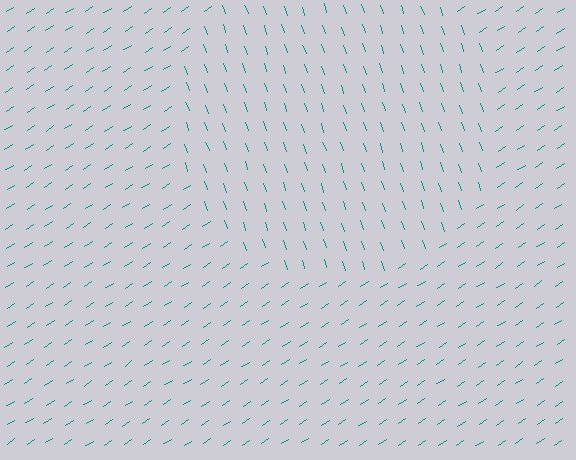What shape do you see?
I see a circle.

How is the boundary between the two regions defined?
The boundary is defined purely by a change in line orientation (approximately 76 degrees difference). All lines are the same color and thickness.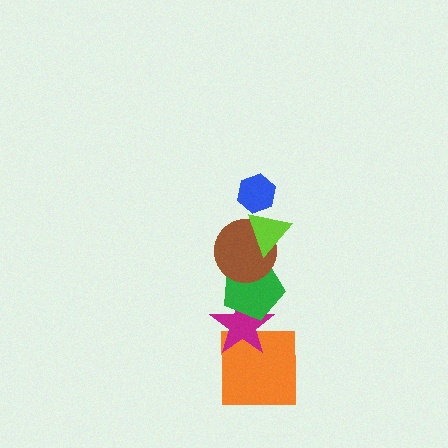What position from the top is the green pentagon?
The green pentagon is 4th from the top.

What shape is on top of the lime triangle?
The blue hexagon is on top of the lime triangle.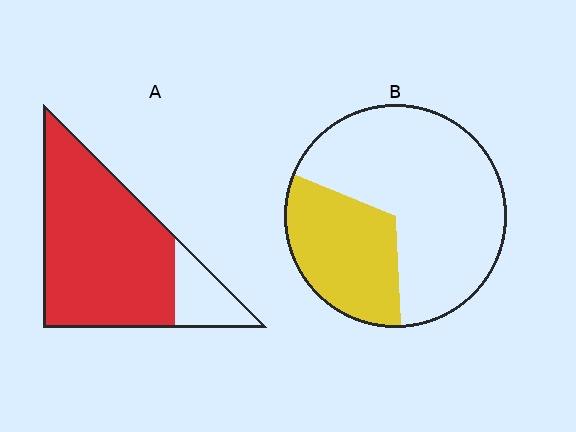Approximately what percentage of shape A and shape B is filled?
A is approximately 85% and B is approximately 30%.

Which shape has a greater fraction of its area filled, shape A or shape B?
Shape A.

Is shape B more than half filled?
No.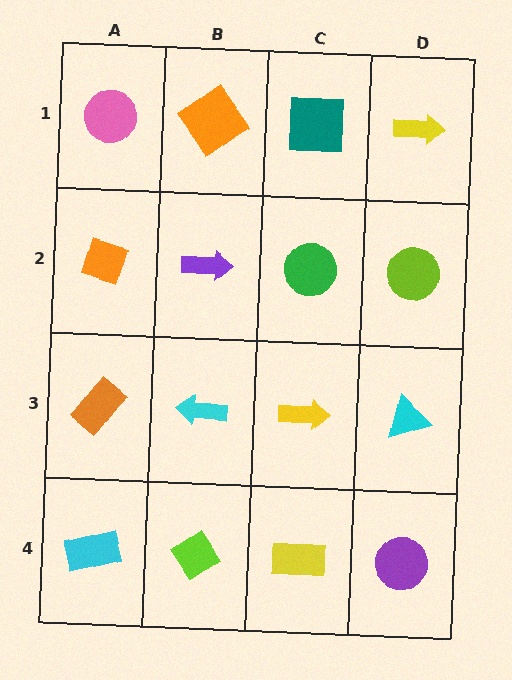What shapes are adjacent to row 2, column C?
A teal square (row 1, column C), a yellow arrow (row 3, column C), a purple arrow (row 2, column B), a lime circle (row 2, column D).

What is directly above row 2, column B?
An orange diamond.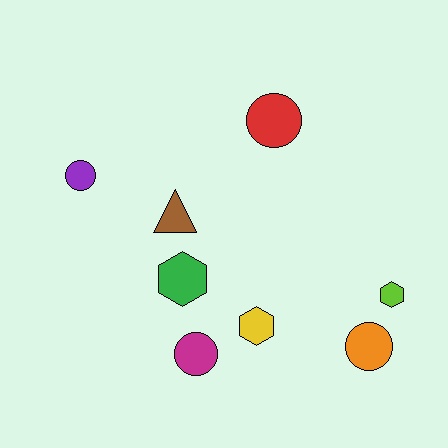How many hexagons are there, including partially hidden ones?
There are 3 hexagons.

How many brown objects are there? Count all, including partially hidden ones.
There is 1 brown object.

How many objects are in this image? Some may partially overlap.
There are 8 objects.